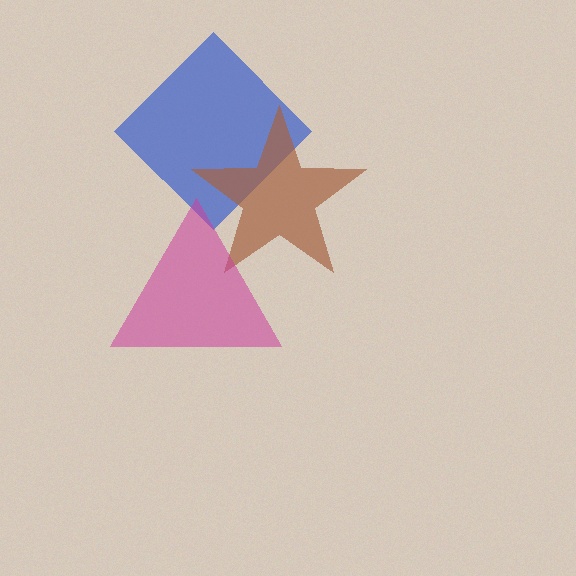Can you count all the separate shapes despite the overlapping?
Yes, there are 3 separate shapes.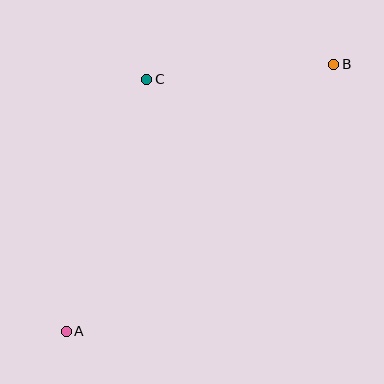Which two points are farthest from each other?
Points A and B are farthest from each other.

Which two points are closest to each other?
Points B and C are closest to each other.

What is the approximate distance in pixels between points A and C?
The distance between A and C is approximately 265 pixels.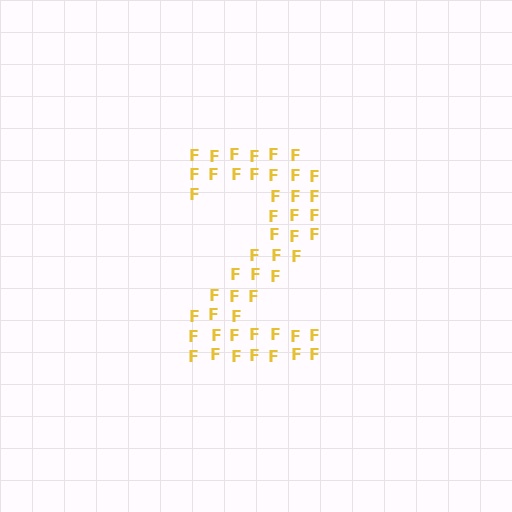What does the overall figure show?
The overall figure shows the digit 2.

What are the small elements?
The small elements are letter F's.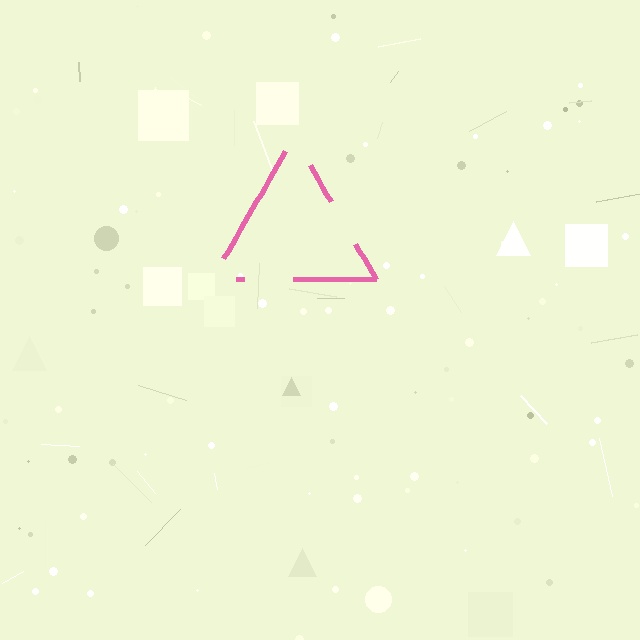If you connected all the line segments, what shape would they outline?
They would outline a triangle.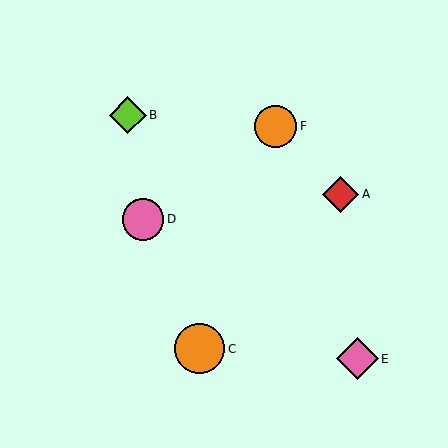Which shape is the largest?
The orange circle (labeled C) is the largest.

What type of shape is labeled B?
Shape B is a lime diamond.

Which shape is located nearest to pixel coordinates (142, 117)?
The lime diamond (labeled B) at (128, 115) is nearest to that location.